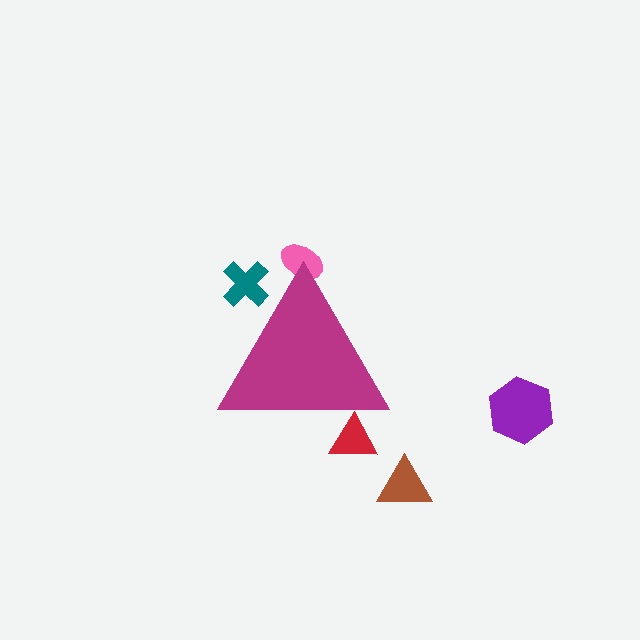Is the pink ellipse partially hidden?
Yes, the pink ellipse is partially hidden behind the magenta triangle.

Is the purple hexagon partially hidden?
No, the purple hexagon is fully visible.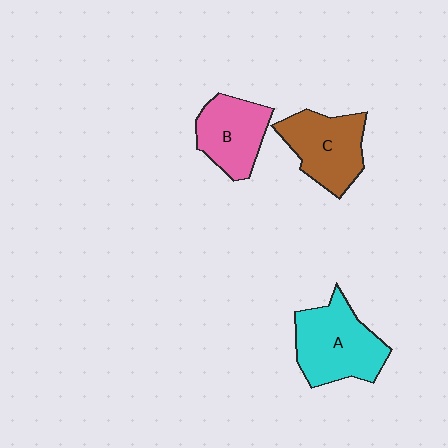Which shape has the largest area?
Shape A (cyan).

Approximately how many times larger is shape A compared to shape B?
Approximately 1.3 times.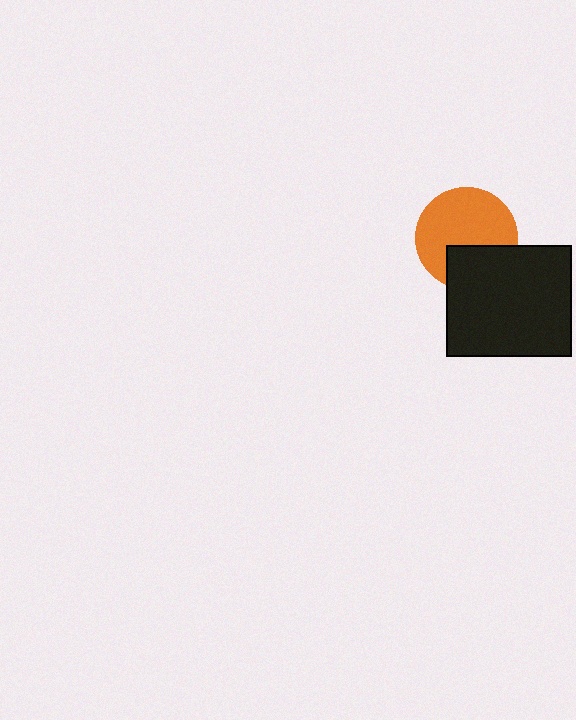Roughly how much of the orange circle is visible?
Most of it is visible (roughly 69%).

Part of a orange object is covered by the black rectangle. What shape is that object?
It is a circle.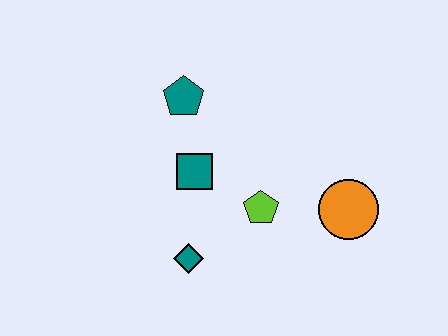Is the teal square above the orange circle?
Yes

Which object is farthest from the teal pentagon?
The orange circle is farthest from the teal pentagon.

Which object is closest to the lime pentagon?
The teal square is closest to the lime pentagon.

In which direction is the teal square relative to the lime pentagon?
The teal square is to the left of the lime pentagon.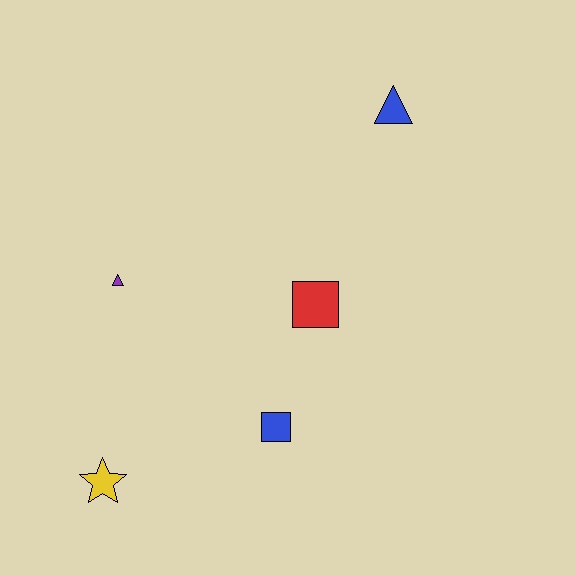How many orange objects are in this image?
There are no orange objects.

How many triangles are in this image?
There are 2 triangles.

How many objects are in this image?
There are 5 objects.